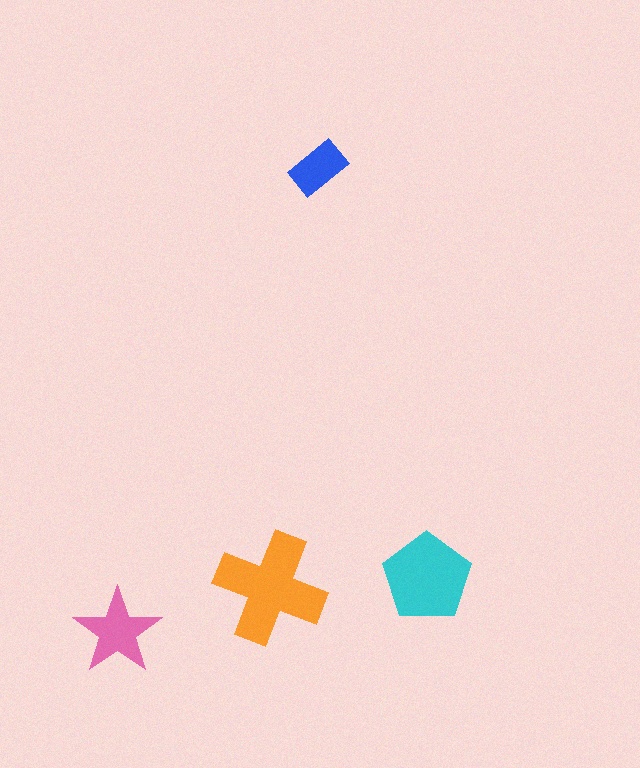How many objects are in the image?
There are 4 objects in the image.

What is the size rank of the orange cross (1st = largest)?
1st.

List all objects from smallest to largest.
The blue rectangle, the pink star, the cyan pentagon, the orange cross.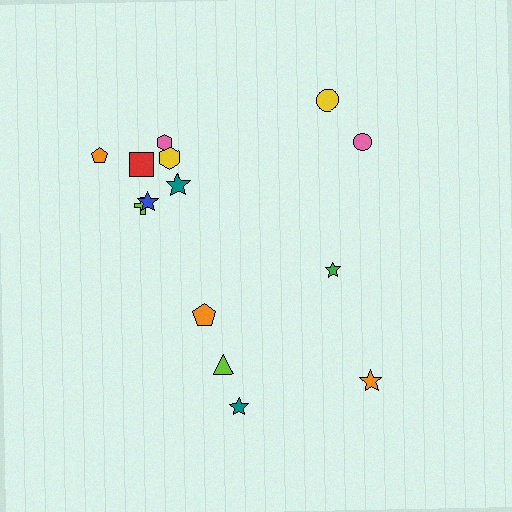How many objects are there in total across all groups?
There are 14 objects.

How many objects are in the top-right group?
There are 3 objects.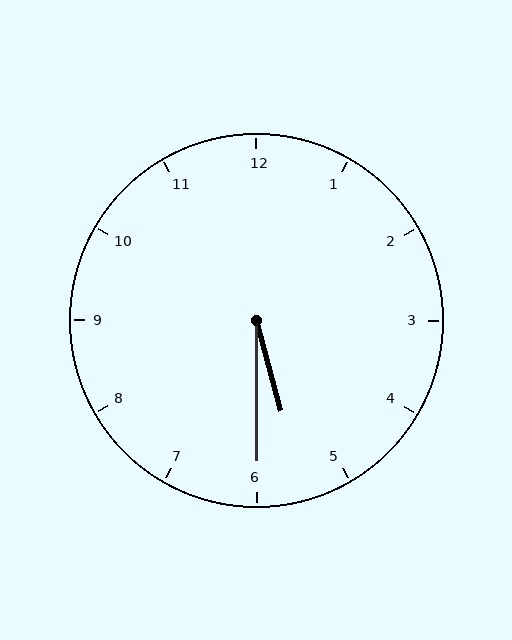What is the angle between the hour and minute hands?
Approximately 15 degrees.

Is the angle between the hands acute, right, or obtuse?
It is acute.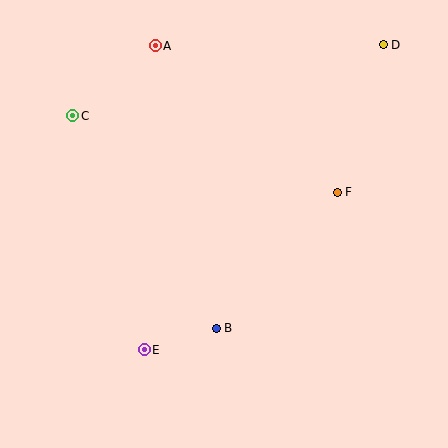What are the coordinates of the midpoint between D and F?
The midpoint between D and F is at (360, 119).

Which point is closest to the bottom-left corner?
Point E is closest to the bottom-left corner.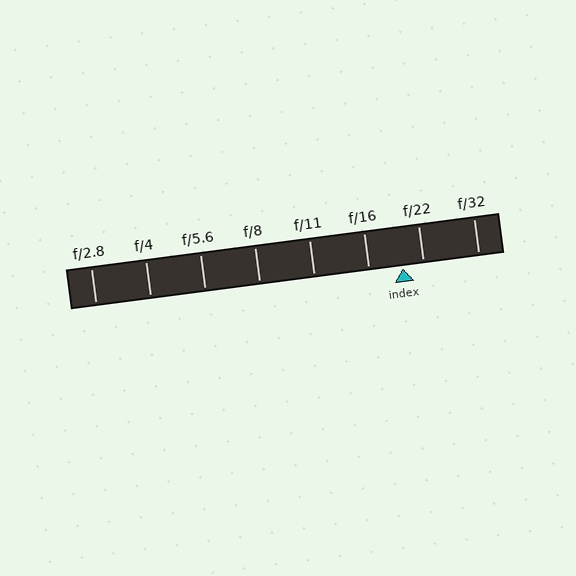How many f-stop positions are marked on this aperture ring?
There are 8 f-stop positions marked.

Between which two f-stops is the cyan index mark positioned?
The index mark is between f/16 and f/22.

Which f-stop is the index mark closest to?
The index mark is closest to f/22.